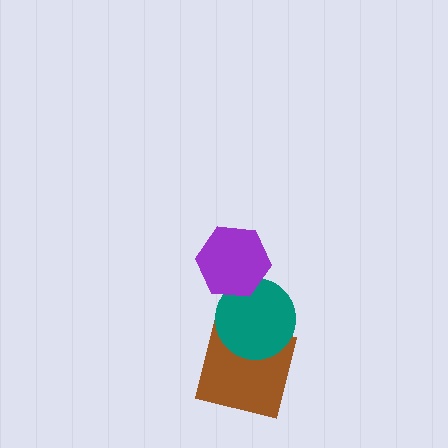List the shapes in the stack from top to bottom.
From top to bottom: the purple hexagon, the teal circle, the brown square.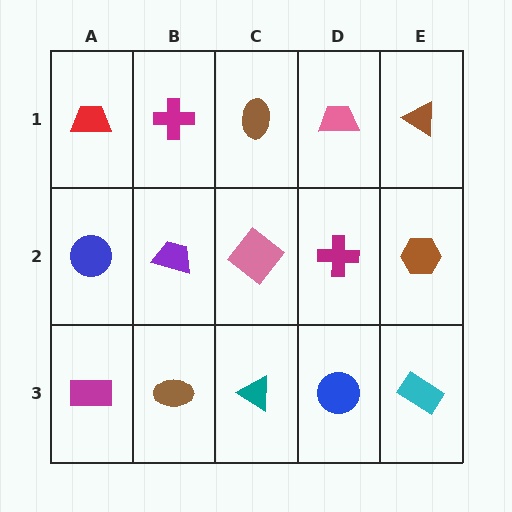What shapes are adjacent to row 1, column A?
A blue circle (row 2, column A), a magenta cross (row 1, column B).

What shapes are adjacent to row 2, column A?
A red trapezoid (row 1, column A), a magenta rectangle (row 3, column A), a purple trapezoid (row 2, column B).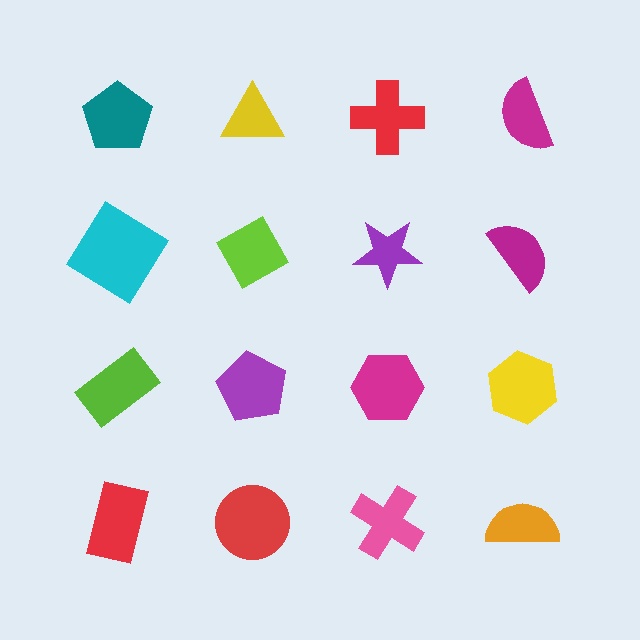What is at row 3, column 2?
A purple pentagon.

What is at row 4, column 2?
A red circle.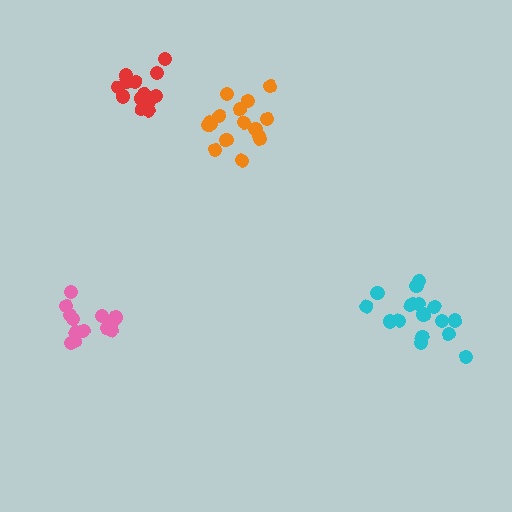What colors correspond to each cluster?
The clusters are colored: red, orange, cyan, pink.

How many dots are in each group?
Group 1: 14 dots, Group 2: 15 dots, Group 3: 17 dots, Group 4: 14 dots (60 total).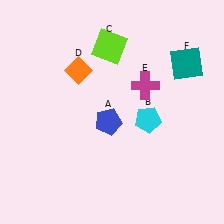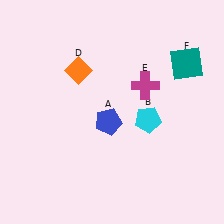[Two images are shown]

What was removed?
The lime square (C) was removed in Image 2.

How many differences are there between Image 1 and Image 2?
There is 1 difference between the two images.